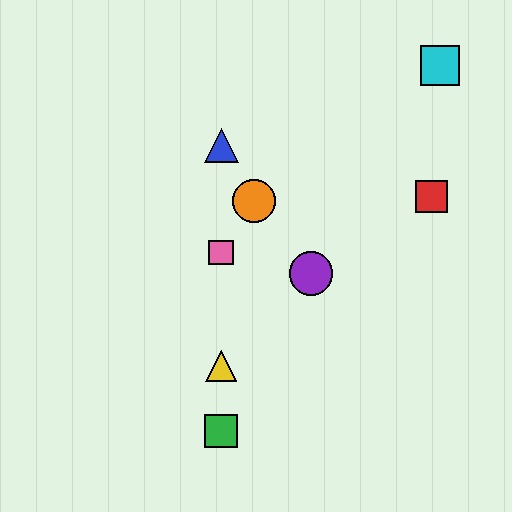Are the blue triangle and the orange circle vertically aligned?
No, the blue triangle is at x≈221 and the orange circle is at x≈254.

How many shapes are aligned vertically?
4 shapes (the blue triangle, the green square, the yellow triangle, the pink square) are aligned vertically.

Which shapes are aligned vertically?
The blue triangle, the green square, the yellow triangle, the pink square are aligned vertically.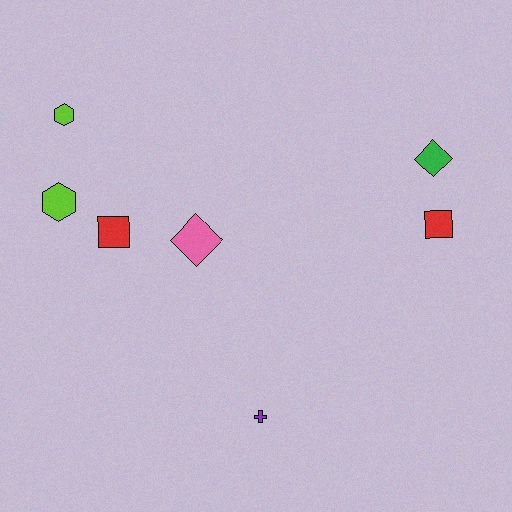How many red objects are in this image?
There are 2 red objects.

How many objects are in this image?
There are 7 objects.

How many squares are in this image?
There are 2 squares.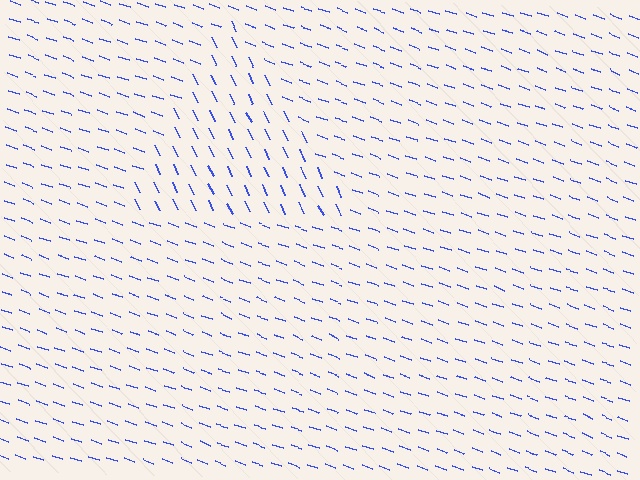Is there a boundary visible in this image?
Yes, there is a texture boundary formed by a change in line orientation.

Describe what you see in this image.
The image is filled with small blue line segments. A triangle region in the image has lines oriented differently from the surrounding lines, creating a visible texture boundary.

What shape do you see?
I see a triangle.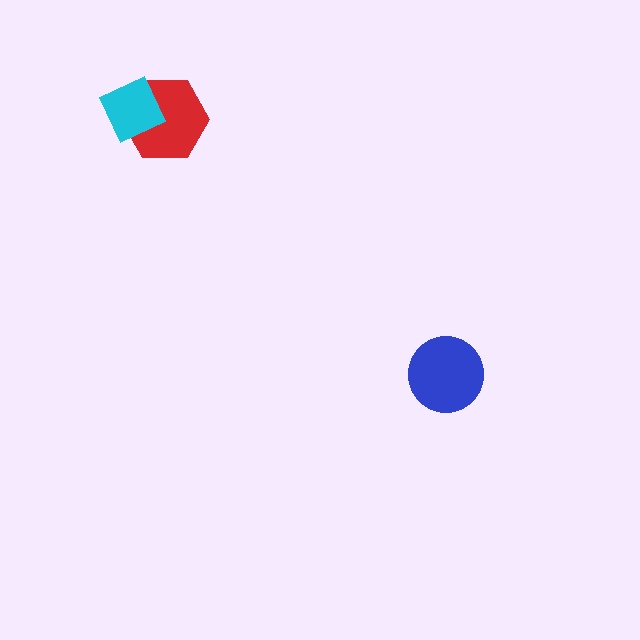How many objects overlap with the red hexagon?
1 object overlaps with the red hexagon.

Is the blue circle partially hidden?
No, no other shape covers it.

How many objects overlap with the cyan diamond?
1 object overlaps with the cyan diamond.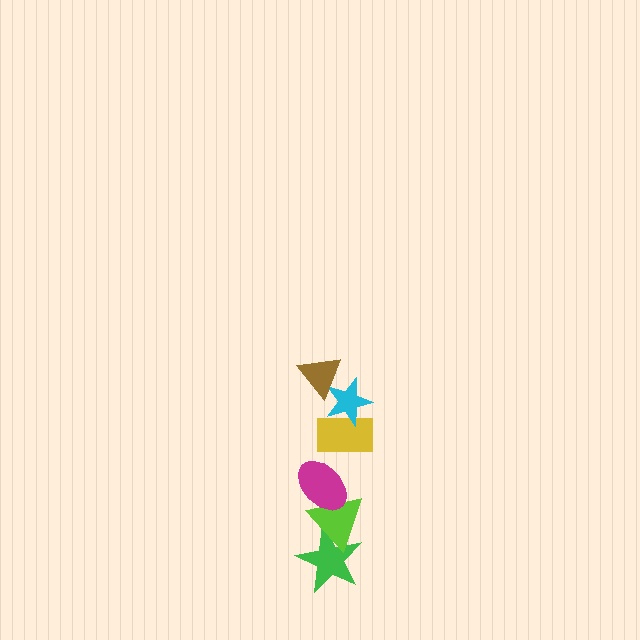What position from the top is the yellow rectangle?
The yellow rectangle is 3rd from the top.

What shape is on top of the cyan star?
The brown triangle is on top of the cyan star.